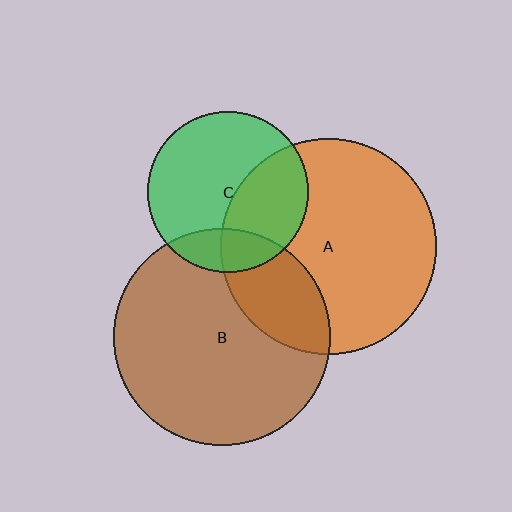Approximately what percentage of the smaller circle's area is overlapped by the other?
Approximately 35%.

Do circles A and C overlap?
Yes.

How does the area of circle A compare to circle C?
Approximately 1.8 times.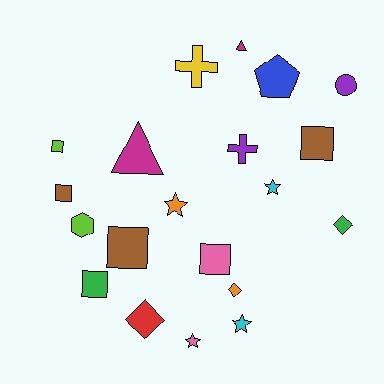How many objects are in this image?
There are 20 objects.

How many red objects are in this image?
There is 1 red object.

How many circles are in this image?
There is 1 circle.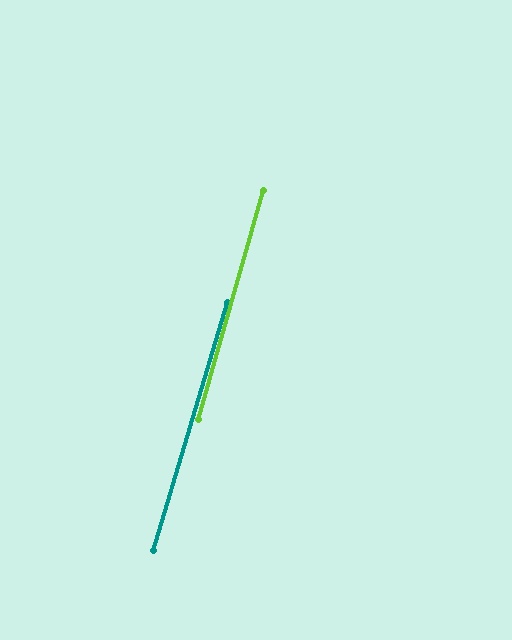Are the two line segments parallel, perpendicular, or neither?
Parallel — their directions differ by only 0.7°.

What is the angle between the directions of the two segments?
Approximately 1 degree.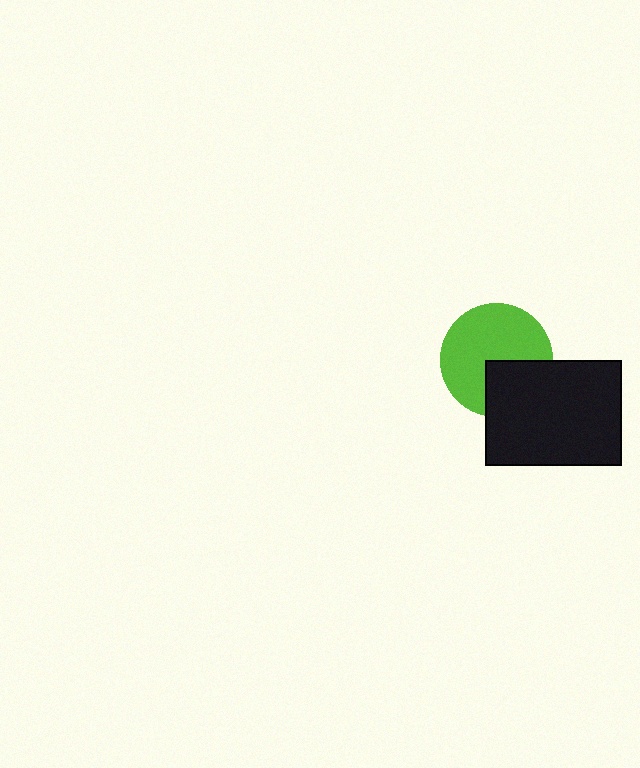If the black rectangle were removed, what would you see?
You would see the complete lime circle.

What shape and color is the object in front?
The object in front is a black rectangle.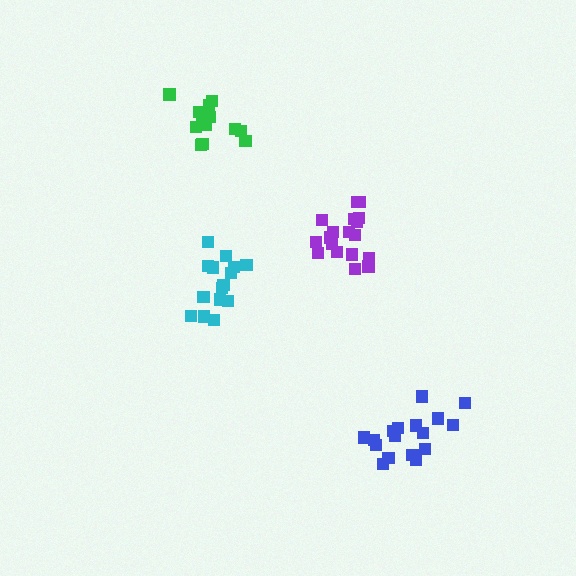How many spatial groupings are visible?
There are 4 spatial groupings.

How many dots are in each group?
Group 1: 15 dots, Group 2: 17 dots, Group 3: 19 dots, Group 4: 15 dots (66 total).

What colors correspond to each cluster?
The clusters are colored: green, blue, purple, cyan.